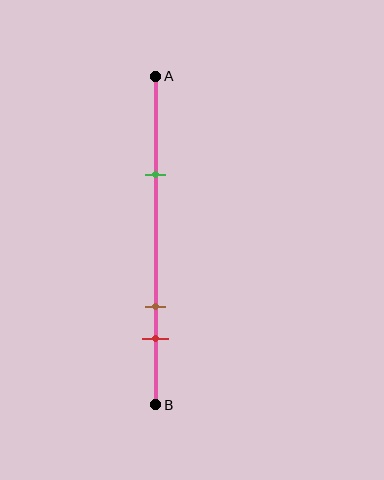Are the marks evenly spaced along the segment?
No, the marks are not evenly spaced.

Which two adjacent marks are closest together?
The brown and red marks are the closest adjacent pair.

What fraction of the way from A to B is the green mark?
The green mark is approximately 30% (0.3) of the way from A to B.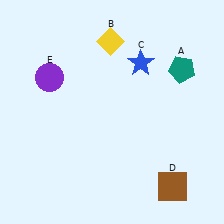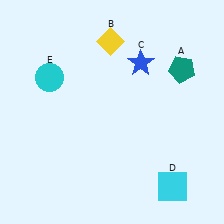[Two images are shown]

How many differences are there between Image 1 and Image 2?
There are 2 differences between the two images.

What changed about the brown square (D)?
In Image 1, D is brown. In Image 2, it changed to cyan.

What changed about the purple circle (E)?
In Image 1, E is purple. In Image 2, it changed to cyan.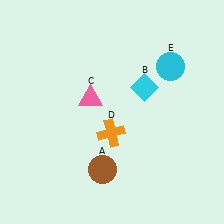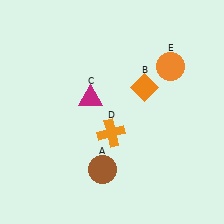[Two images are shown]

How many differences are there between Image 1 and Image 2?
There are 3 differences between the two images.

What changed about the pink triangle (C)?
In Image 1, C is pink. In Image 2, it changed to magenta.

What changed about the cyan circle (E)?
In Image 1, E is cyan. In Image 2, it changed to orange.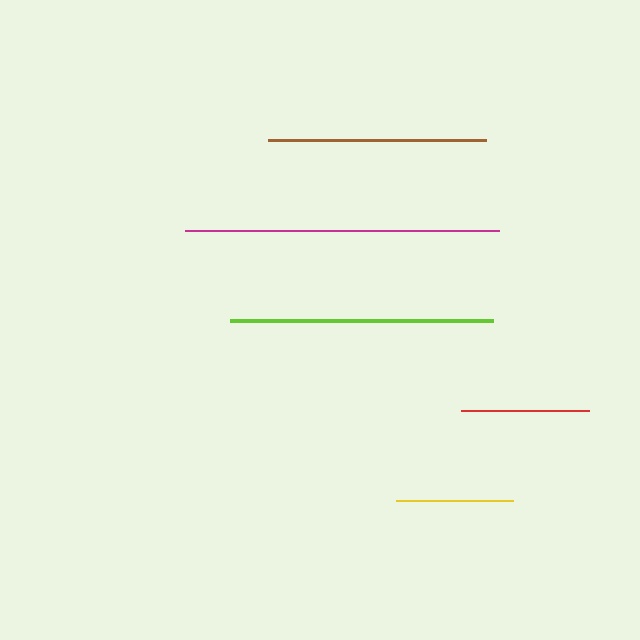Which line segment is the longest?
The magenta line is the longest at approximately 315 pixels.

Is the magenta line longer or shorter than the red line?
The magenta line is longer than the red line.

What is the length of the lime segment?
The lime segment is approximately 263 pixels long.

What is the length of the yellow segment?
The yellow segment is approximately 117 pixels long.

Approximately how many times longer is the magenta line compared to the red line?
The magenta line is approximately 2.5 times the length of the red line.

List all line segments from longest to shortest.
From longest to shortest: magenta, lime, brown, red, yellow.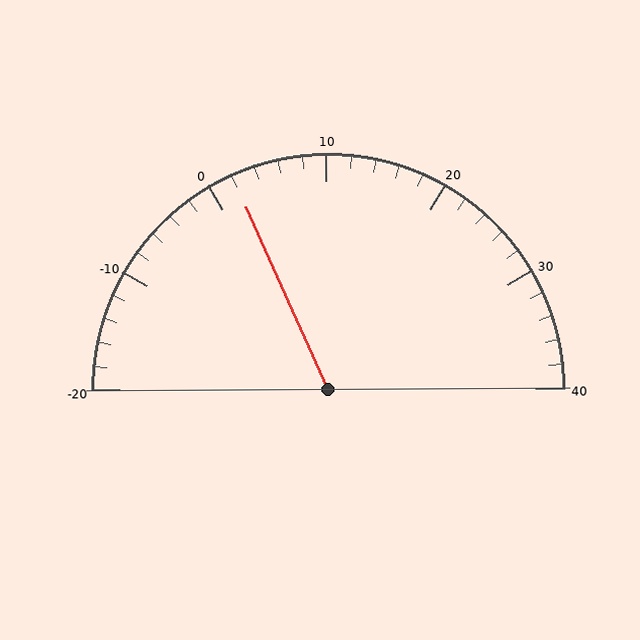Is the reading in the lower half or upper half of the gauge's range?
The reading is in the lower half of the range (-20 to 40).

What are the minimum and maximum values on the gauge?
The gauge ranges from -20 to 40.